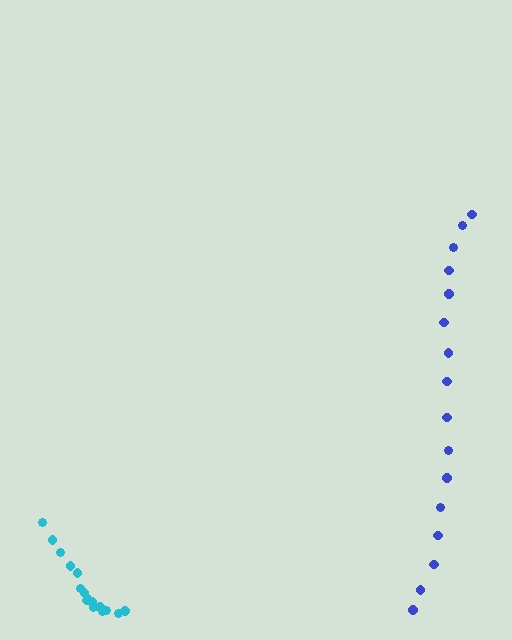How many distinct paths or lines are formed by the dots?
There are 2 distinct paths.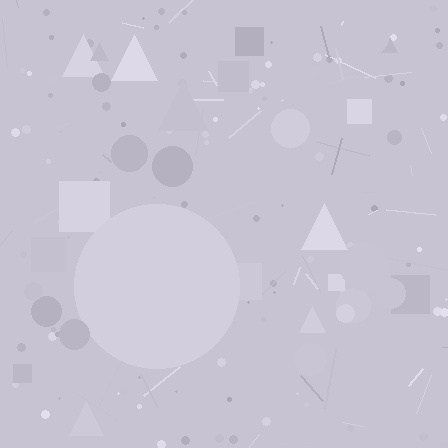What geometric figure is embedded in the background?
A circle is embedded in the background.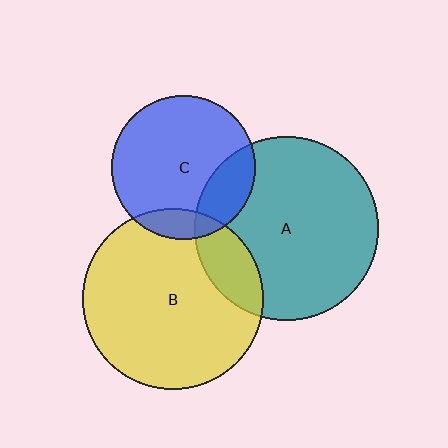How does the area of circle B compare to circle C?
Approximately 1.6 times.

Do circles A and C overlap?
Yes.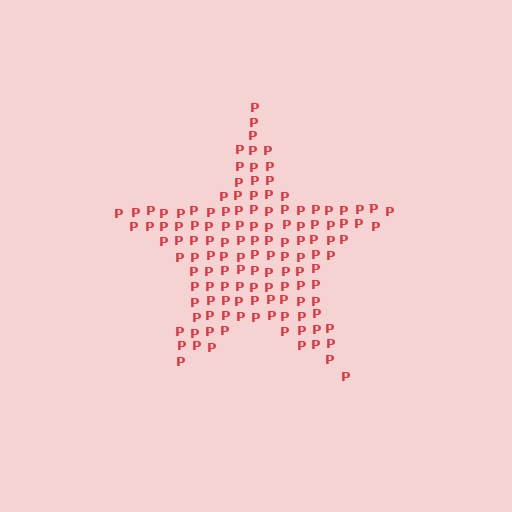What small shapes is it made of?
It is made of small letter P's.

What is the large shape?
The large shape is a star.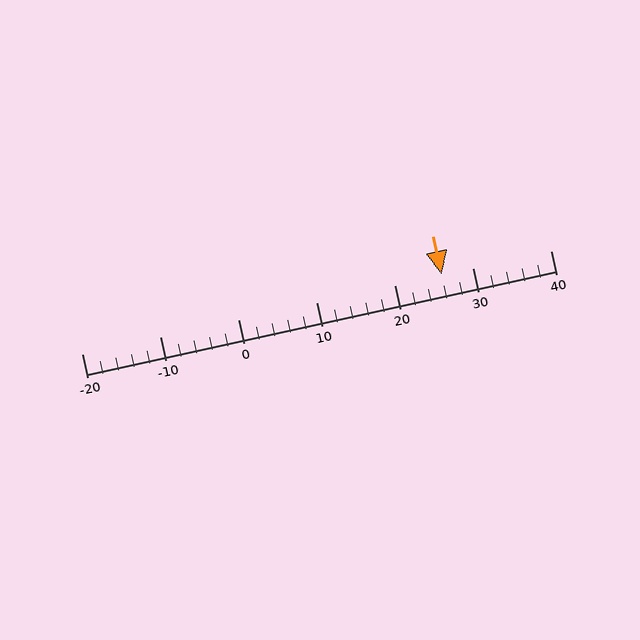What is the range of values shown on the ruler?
The ruler shows values from -20 to 40.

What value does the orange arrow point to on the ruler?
The orange arrow points to approximately 26.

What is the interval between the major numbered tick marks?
The major tick marks are spaced 10 units apart.